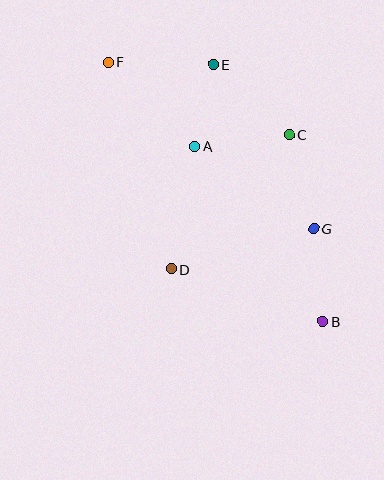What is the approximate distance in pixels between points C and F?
The distance between C and F is approximately 194 pixels.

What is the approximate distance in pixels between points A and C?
The distance between A and C is approximately 94 pixels.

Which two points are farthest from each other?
Points B and F are farthest from each other.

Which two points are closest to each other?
Points A and E are closest to each other.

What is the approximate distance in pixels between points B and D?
The distance between B and D is approximately 161 pixels.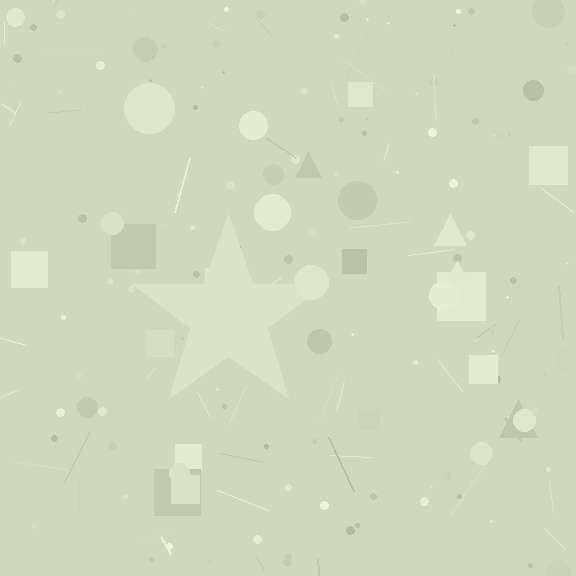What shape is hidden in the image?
A star is hidden in the image.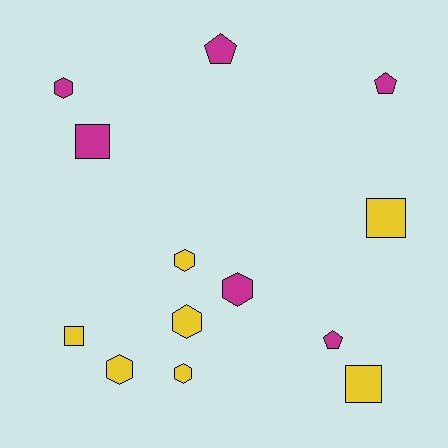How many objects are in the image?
There are 13 objects.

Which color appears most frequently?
Yellow, with 7 objects.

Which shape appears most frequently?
Hexagon, with 6 objects.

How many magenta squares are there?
There is 1 magenta square.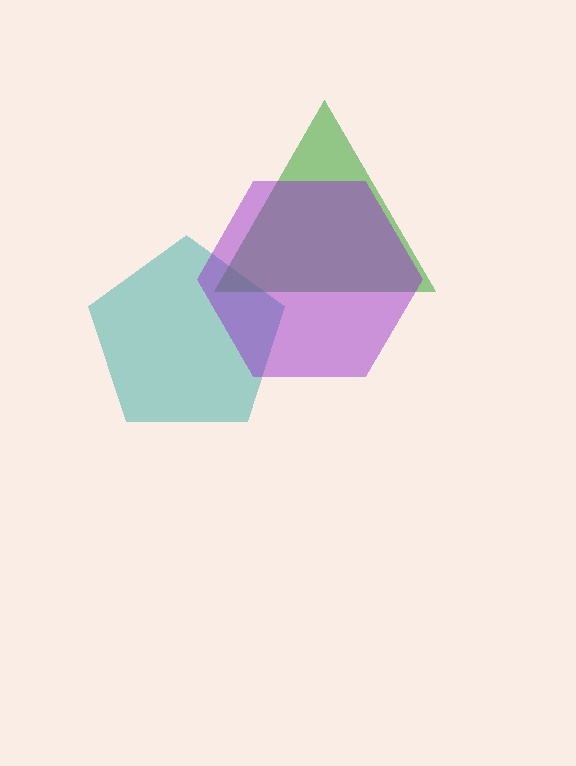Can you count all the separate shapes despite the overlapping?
Yes, there are 3 separate shapes.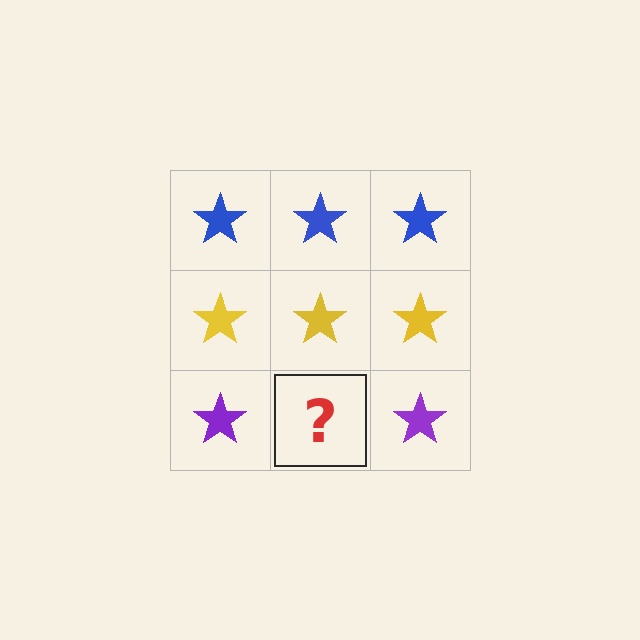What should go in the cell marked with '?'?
The missing cell should contain a purple star.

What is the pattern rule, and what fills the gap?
The rule is that each row has a consistent color. The gap should be filled with a purple star.